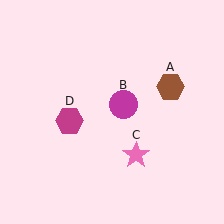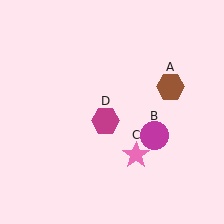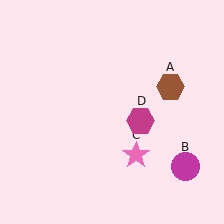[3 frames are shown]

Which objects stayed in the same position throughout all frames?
Brown hexagon (object A) and pink star (object C) remained stationary.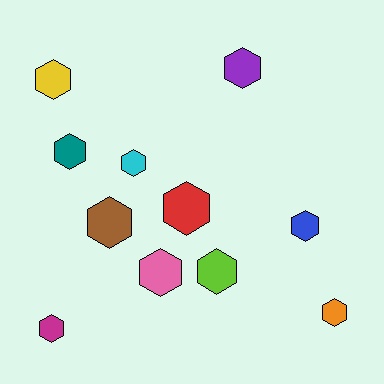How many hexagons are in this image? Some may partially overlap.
There are 11 hexagons.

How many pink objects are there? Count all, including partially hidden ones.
There is 1 pink object.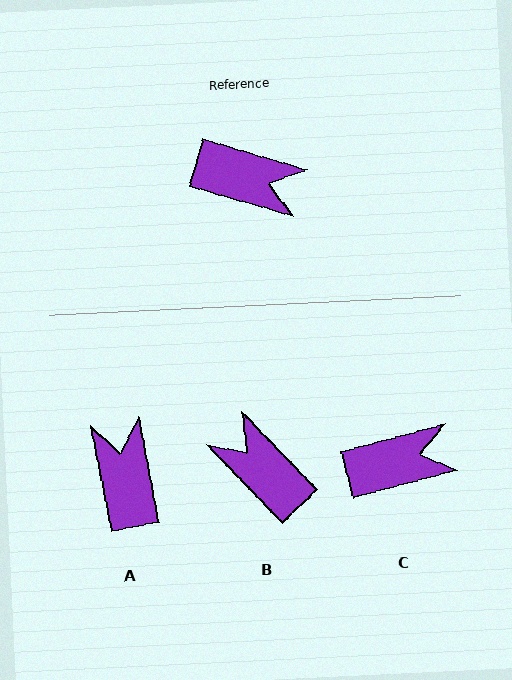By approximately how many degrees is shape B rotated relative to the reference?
Approximately 150 degrees counter-clockwise.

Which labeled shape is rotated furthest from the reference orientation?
B, about 150 degrees away.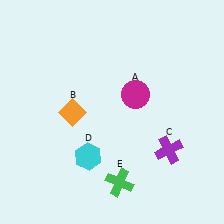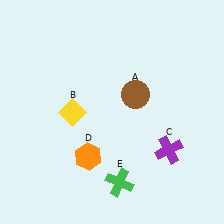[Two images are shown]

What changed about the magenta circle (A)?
In Image 1, A is magenta. In Image 2, it changed to brown.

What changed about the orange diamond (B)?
In Image 1, B is orange. In Image 2, it changed to yellow.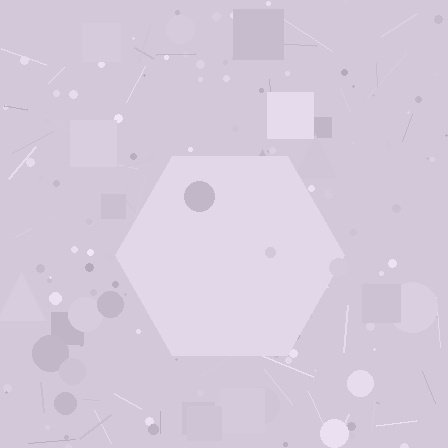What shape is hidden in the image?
A hexagon is hidden in the image.